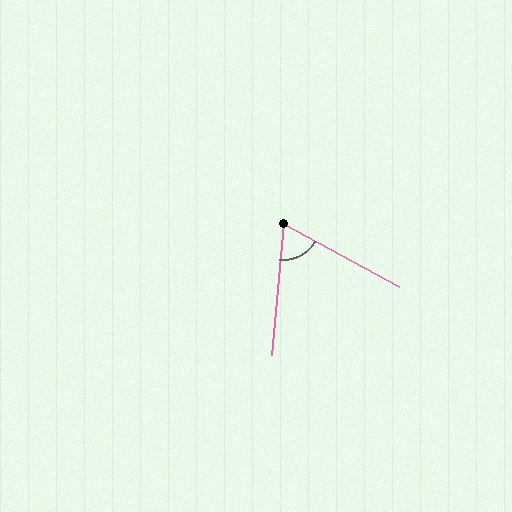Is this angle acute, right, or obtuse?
It is acute.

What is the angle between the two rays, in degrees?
Approximately 67 degrees.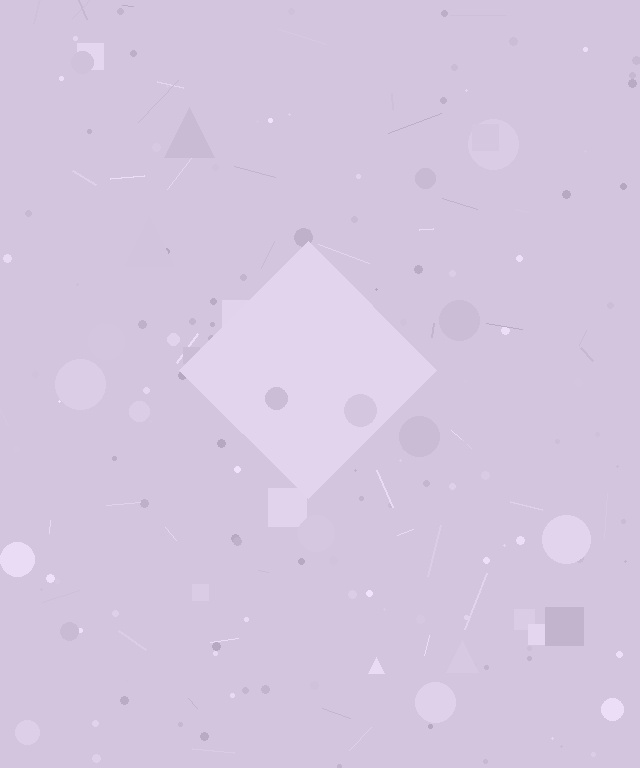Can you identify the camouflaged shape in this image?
The camouflaged shape is a diamond.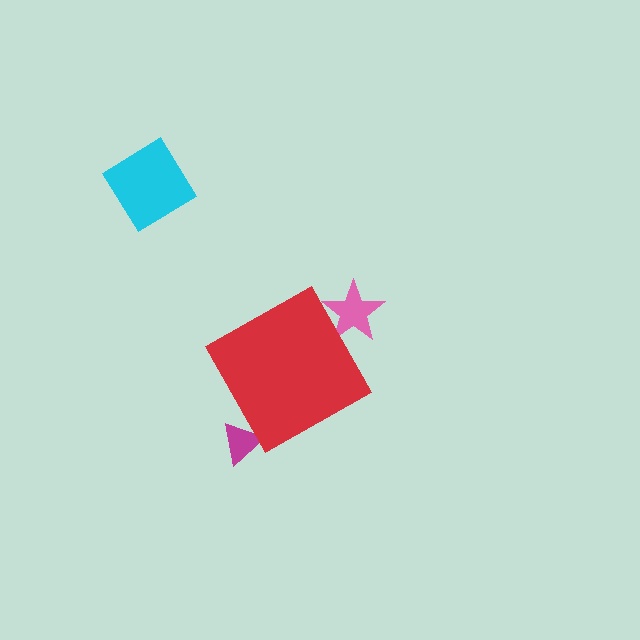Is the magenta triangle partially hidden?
Yes, the magenta triangle is partially hidden behind the red diamond.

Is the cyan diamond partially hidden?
No, the cyan diamond is fully visible.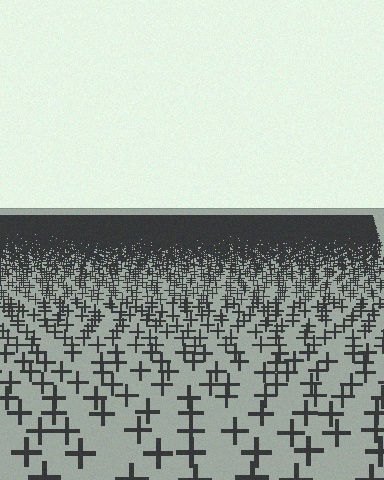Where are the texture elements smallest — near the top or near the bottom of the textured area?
Near the top.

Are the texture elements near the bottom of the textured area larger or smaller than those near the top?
Larger. Near the bottom, elements are closer to the viewer and appear at a bigger on-screen size.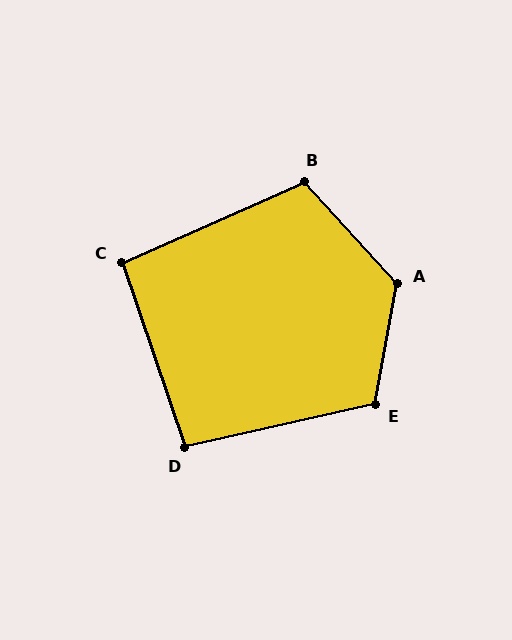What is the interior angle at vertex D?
Approximately 96 degrees (obtuse).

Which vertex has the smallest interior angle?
C, at approximately 95 degrees.